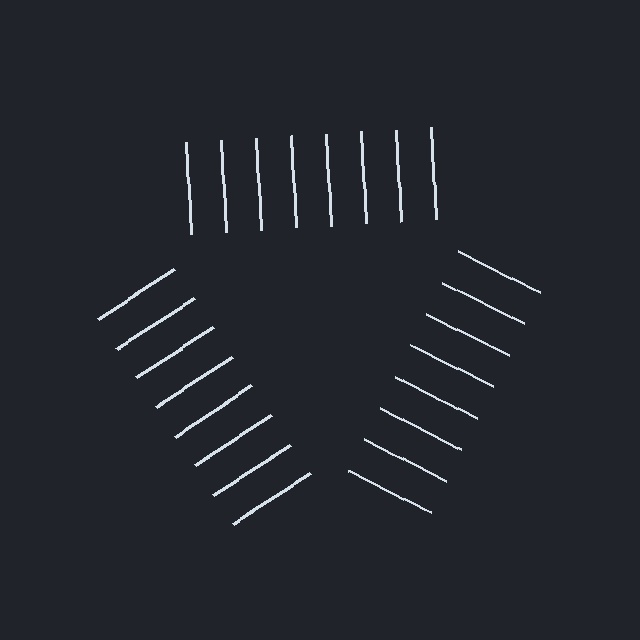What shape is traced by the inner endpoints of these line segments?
An illusory triangle — the line segments terminate on its edges but no continuous stroke is drawn.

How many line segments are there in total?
24 — 8 along each of the 3 edges.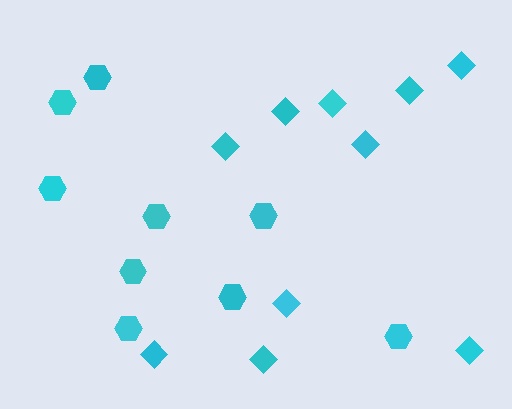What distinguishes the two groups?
There are 2 groups: one group of hexagons (9) and one group of diamonds (10).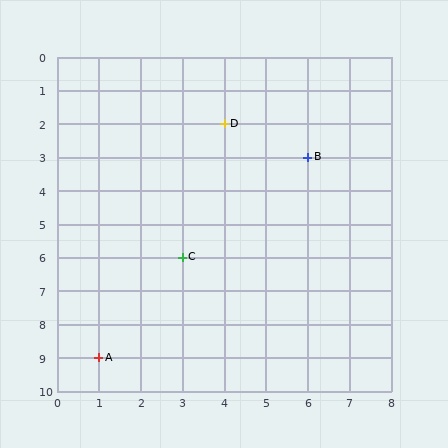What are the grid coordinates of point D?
Point D is at grid coordinates (4, 2).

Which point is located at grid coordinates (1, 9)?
Point A is at (1, 9).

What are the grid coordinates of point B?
Point B is at grid coordinates (6, 3).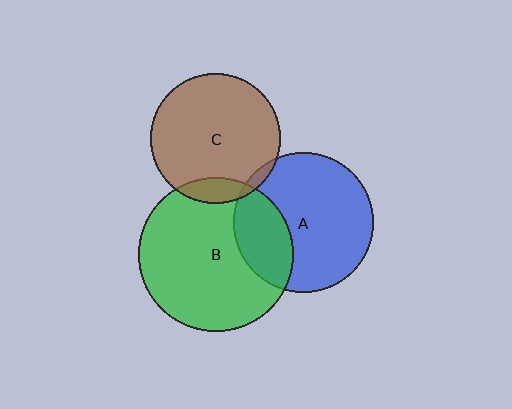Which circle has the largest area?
Circle B (green).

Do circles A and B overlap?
Yes.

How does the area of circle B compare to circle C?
Approximately 1.4 times.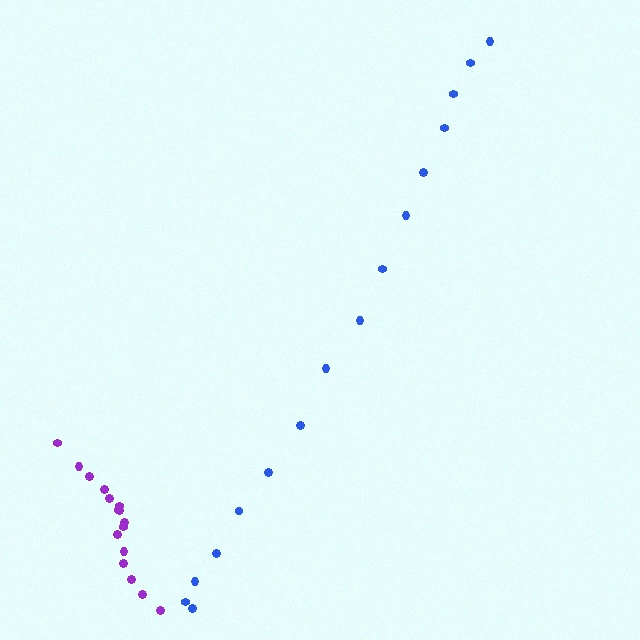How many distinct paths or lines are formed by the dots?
There are 2 distinct paths.